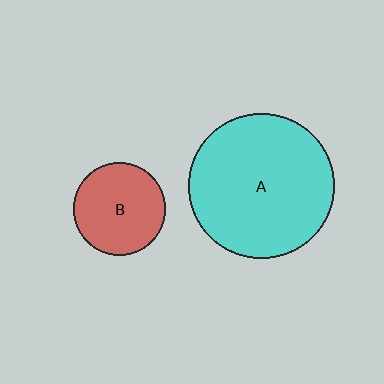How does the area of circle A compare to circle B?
Approximately 2.5 times.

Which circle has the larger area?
Circle A (cyan).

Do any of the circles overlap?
No, none of the circles overlap.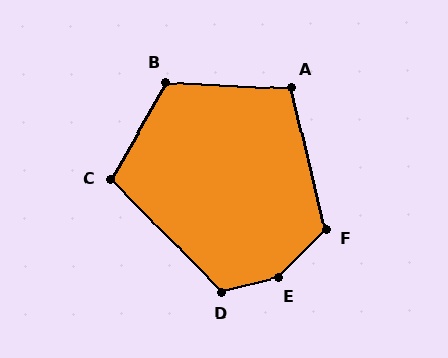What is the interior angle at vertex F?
Approximately 123 degrees (obtuse).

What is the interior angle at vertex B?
Approximately 117 degrees (obtuse).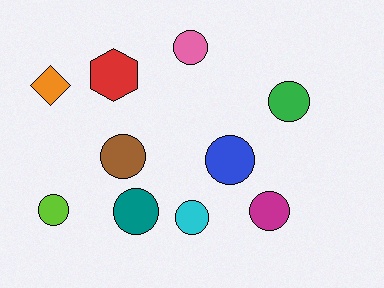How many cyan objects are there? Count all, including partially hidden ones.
There is 1 cyan object.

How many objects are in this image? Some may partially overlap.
There are 10 objects.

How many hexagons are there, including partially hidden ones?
There is 1 hexagon.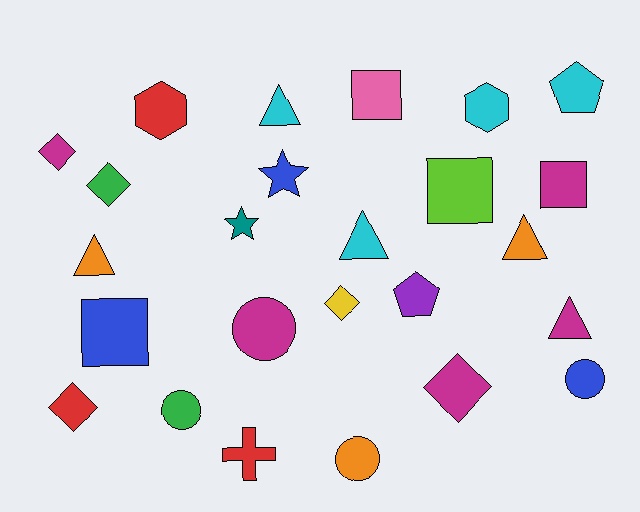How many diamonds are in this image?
There are 5 diamonds.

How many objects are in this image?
There are 25 objects.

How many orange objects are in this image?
There are 3 orange objects.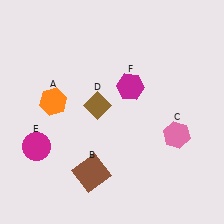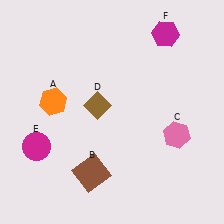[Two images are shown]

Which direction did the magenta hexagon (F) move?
The magenta hexagon (F) moved up.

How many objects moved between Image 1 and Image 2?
1 object moved between the two images.